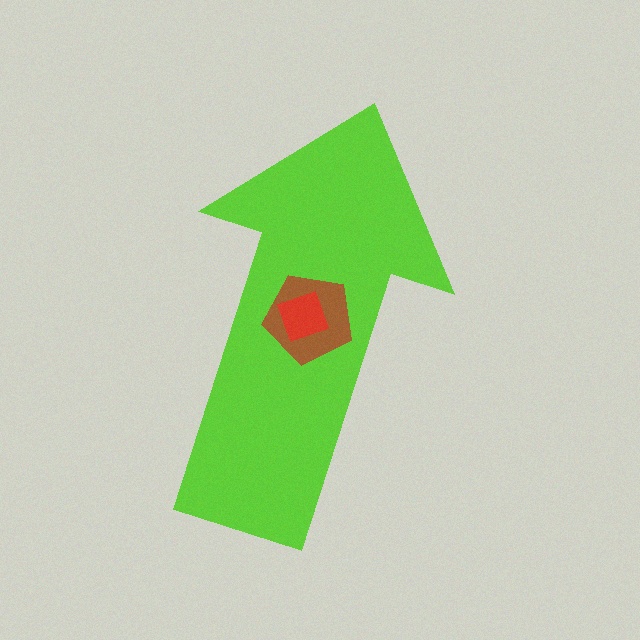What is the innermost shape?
The red diamond.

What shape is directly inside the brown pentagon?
The red diamond.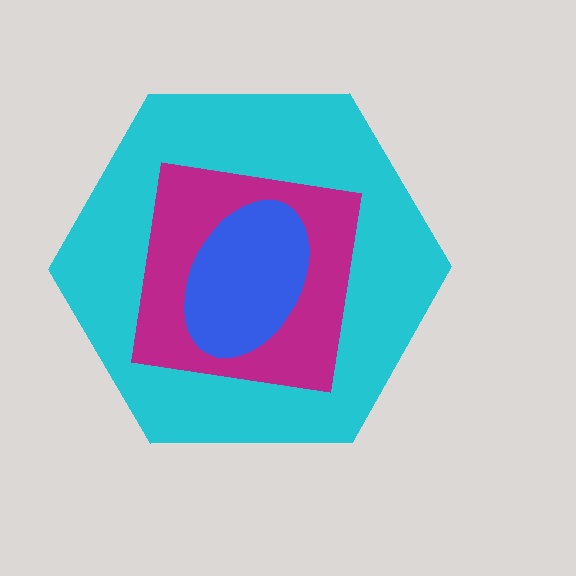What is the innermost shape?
The blue ellipse.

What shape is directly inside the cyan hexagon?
The magenta square.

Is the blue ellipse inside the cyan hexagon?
Yes.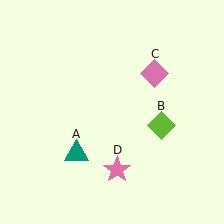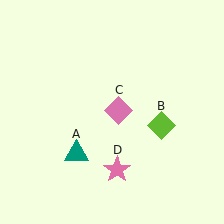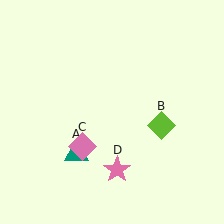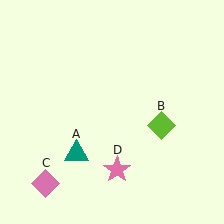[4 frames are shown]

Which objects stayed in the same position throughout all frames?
Teal triangle (object A) and lime diamond (object B) and pink star (object D) remained stationary.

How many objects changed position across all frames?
1 object changed position: pink diamond (object C).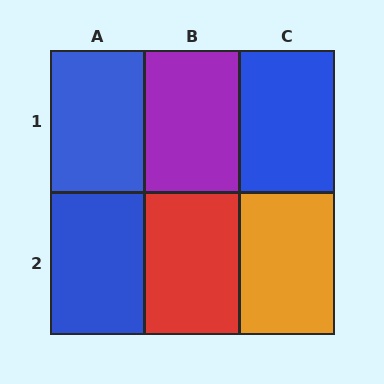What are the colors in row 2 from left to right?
Blue, red, orange.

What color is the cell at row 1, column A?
Blue.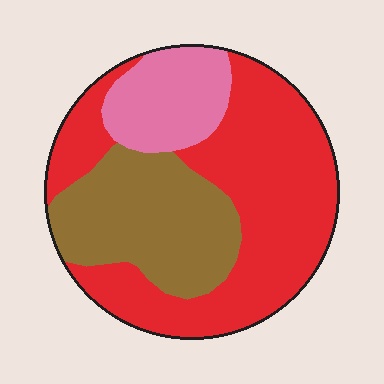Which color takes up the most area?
Red, at roughly 55%.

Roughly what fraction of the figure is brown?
Brown takes up about one third (1/3) of the figure.